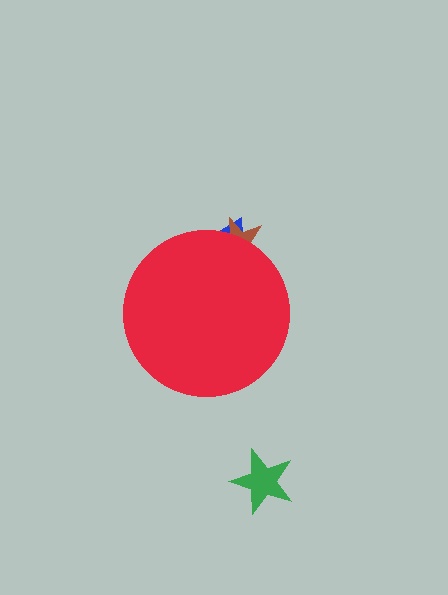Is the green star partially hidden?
No, the green star is fully visible.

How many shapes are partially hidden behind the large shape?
2 shapes are partially hidden.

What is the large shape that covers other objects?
A red circle.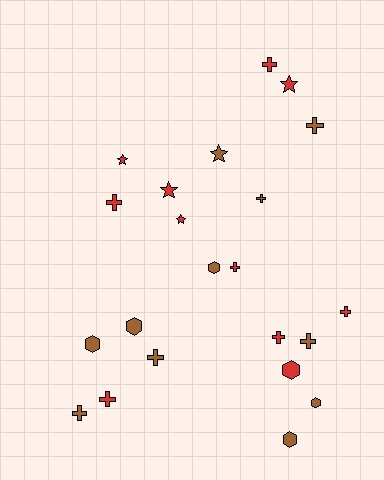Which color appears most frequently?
Brown, with 11 objects.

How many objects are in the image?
There are 22 objects.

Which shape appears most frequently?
Cross, with 11 objects.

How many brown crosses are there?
There are 5 brown crosses.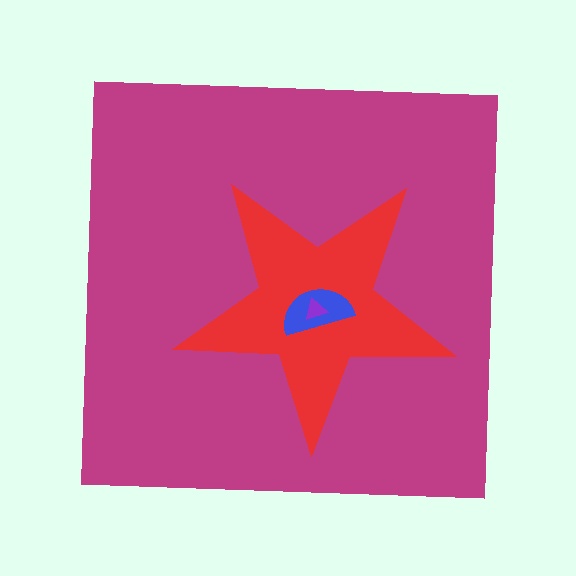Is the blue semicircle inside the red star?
Yes.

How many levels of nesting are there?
4.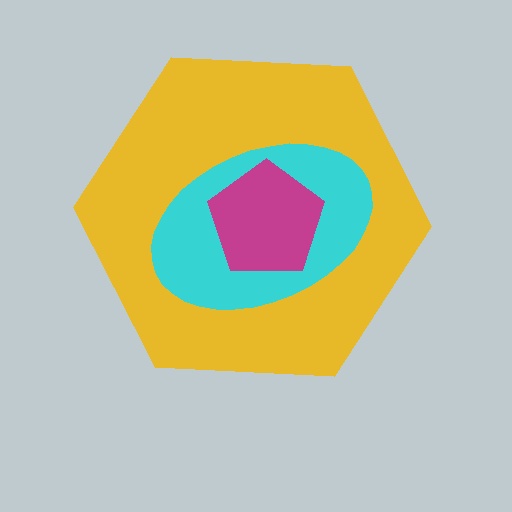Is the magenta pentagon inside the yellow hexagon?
Yes.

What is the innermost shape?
The magenta pentagon.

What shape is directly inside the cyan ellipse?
The magenta pentagon.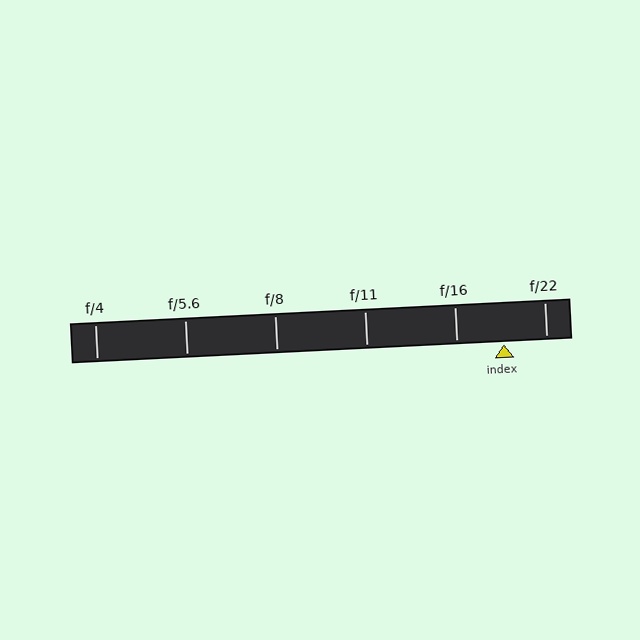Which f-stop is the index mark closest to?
The index mark is closest to f/22.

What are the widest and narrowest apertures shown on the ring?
The widest aperture shown is f/4 and the narrowest is f/22.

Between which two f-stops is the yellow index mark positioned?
The index mark is between f/16 and f/22.